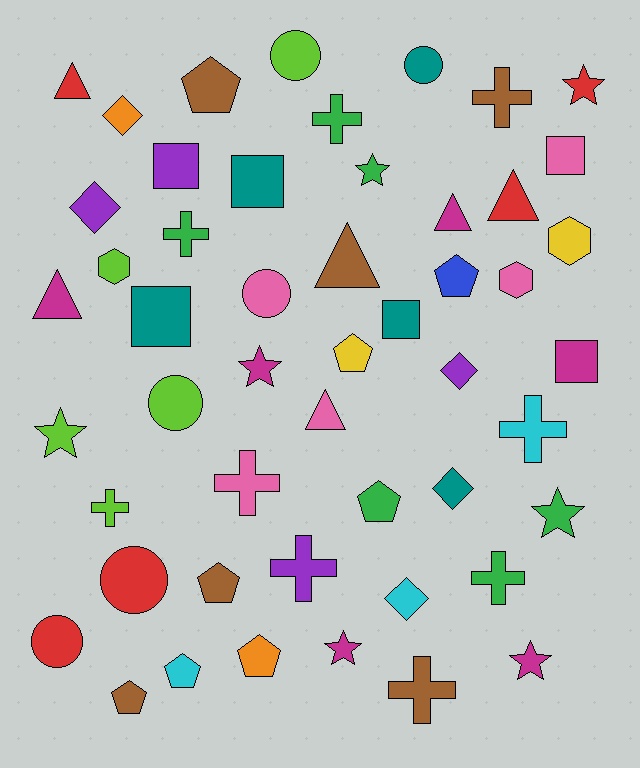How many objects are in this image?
There are 50 objects.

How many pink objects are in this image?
There are 5 pink objects.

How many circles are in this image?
There are 6 circles.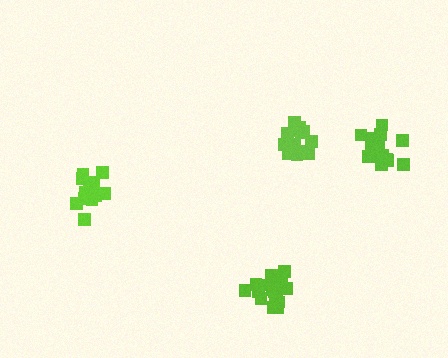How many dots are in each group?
Group 1: 17 dots, Group 2: 16 dots, Group 3: 14 dots, Group 4: 17 dots (64 total).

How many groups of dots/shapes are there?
There are 4 groups.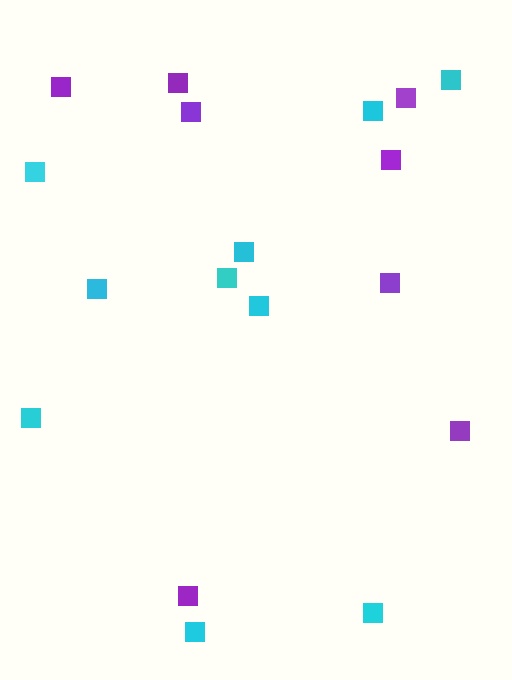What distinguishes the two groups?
There are 2 groups: one group of cyan squares (10) and one group of purple squares (8).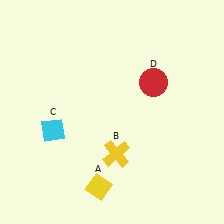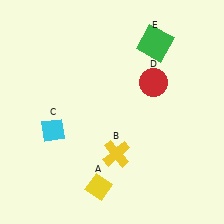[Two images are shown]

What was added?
A green square (E) was added in Image 2.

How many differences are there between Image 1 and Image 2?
There is 1 difference between the two images.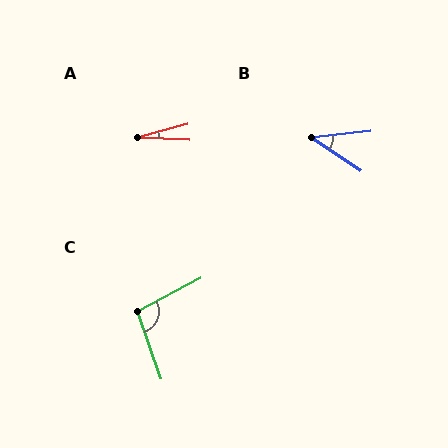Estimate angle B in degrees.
Approximately 40 degrees.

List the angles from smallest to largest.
A (17°), B (40°), C (99°).